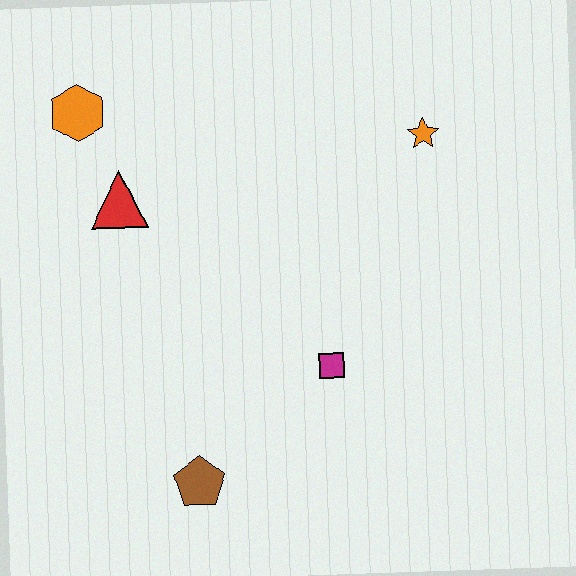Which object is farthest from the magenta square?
The orange hexagon is farthest from the magenta square.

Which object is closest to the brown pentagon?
The magenta square is closest to the brown pentagon.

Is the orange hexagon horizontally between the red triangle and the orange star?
No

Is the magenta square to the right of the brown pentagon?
Yes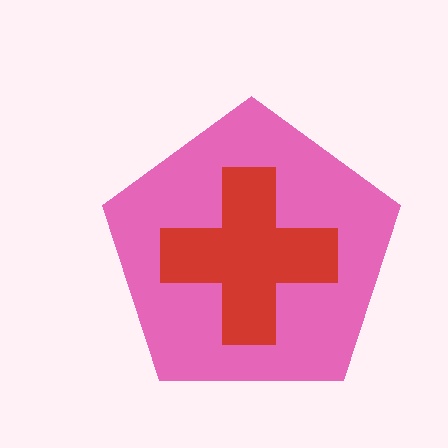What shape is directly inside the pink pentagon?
The red cross.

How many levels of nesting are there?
2.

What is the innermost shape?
The red cross.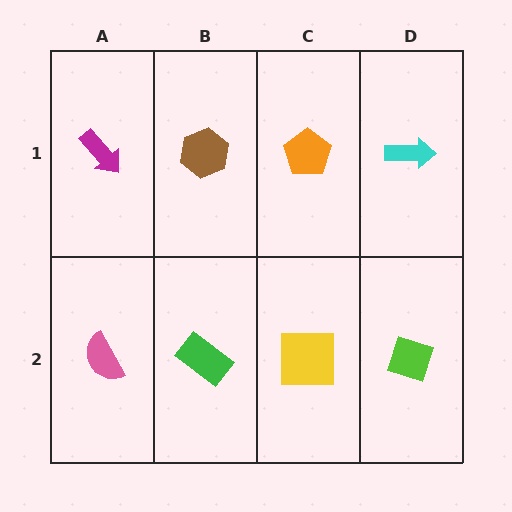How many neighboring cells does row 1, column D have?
2.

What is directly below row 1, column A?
A pink semicircle.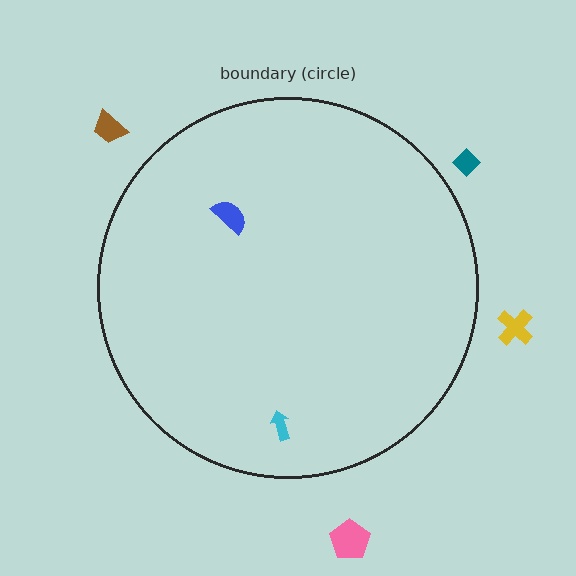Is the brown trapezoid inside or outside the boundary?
Outside.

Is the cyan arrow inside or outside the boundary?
Inside.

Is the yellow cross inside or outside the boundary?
Outside.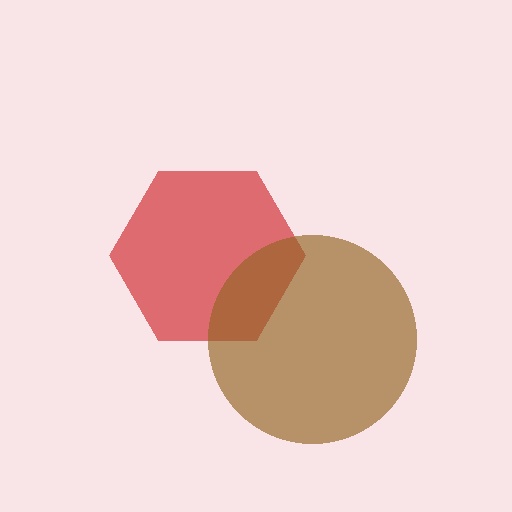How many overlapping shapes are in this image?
There are 2 overlapping shapes in the image.